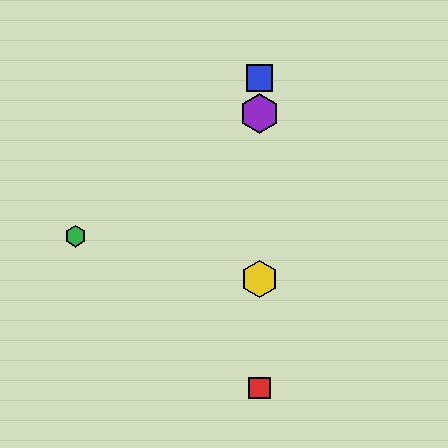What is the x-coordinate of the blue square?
The blue square is at x≈260.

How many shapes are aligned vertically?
4 shapes (the red square, the blue square, the yellow hexagon, the purple hexagon) are aligned vertically.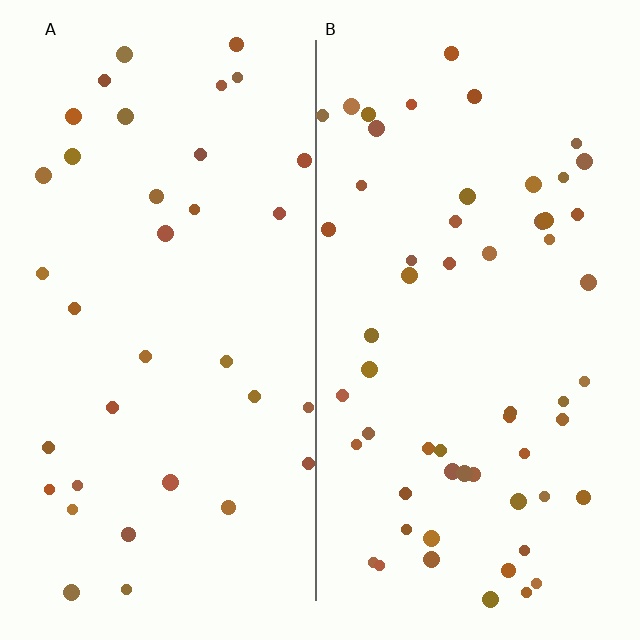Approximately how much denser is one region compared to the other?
Approximately 1.6× — region B over region A.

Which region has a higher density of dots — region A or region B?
B (the right).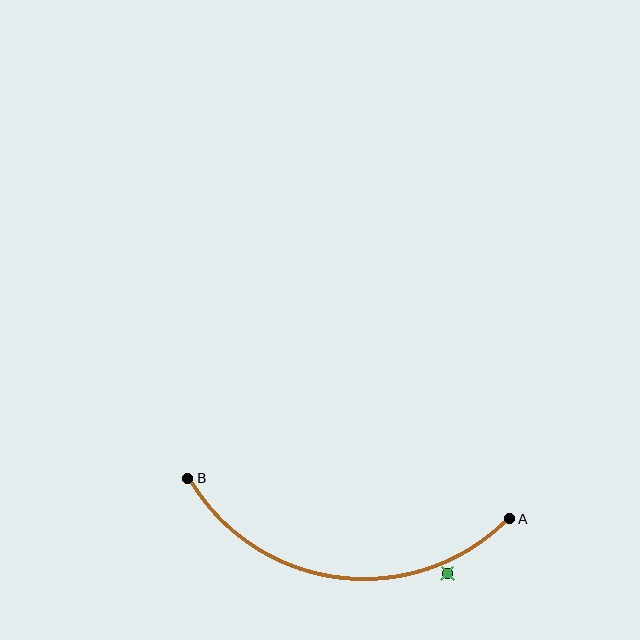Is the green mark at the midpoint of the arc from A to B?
No — the green mark does not lie on the arc at all. It sits slightly outside the curve.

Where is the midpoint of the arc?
The arc midpoint is the point on the curve farthest from the straight line joining A and B. It sits below that line.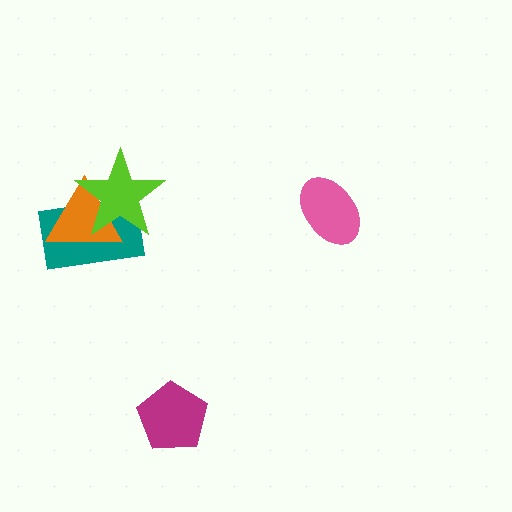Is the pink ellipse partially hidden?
No, no other shape covers it.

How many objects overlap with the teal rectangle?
2 objects overlap with the teal rectangle.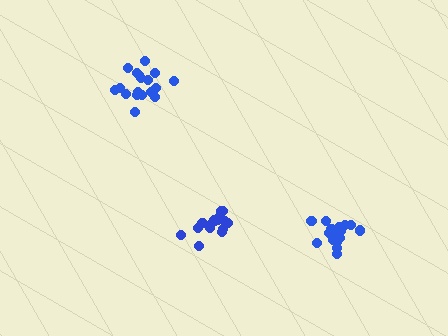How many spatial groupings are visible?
There are 3 spatial groupings.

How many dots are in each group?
Group 1: 19 dots, Group 2: 20 dots, Group 3: 17 dots (56 total).